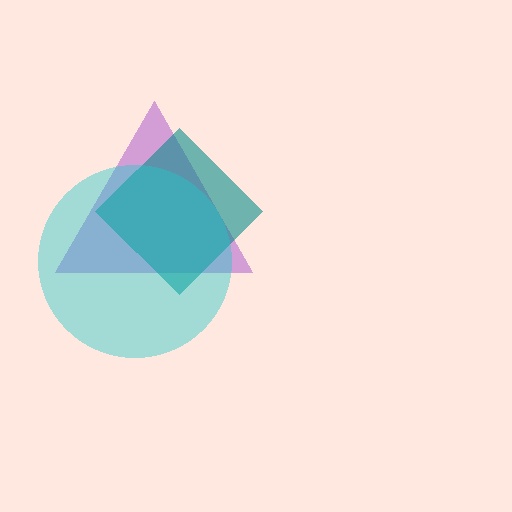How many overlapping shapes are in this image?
There are 3 overlapping shapes in the image.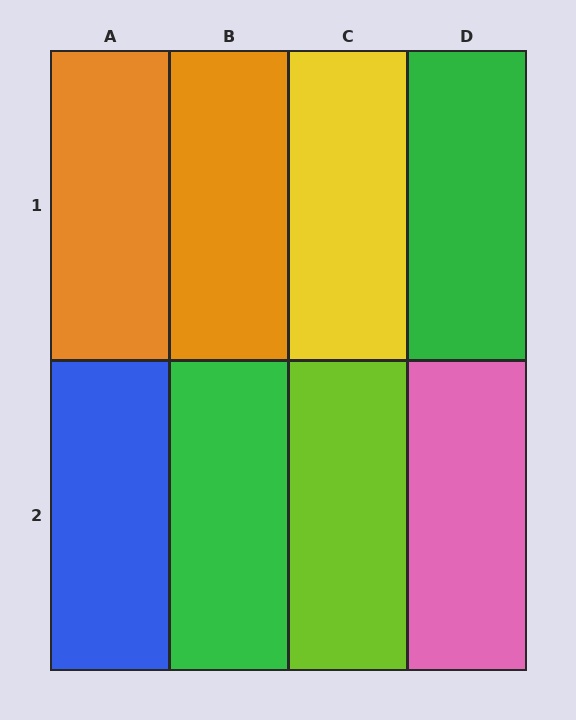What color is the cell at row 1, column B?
Orange.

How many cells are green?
2 cells are green.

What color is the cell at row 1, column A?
Orange.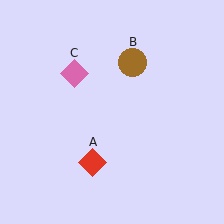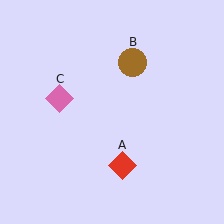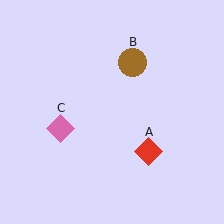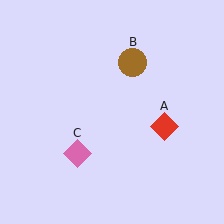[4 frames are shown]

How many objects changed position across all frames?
2 objects changed position: red diamond (object A), pink diamond (object C).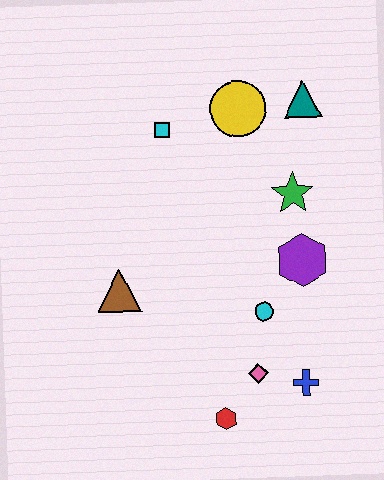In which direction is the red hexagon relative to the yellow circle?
The red hexagon is below the yellow circle.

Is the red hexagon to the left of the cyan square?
No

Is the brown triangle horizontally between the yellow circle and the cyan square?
No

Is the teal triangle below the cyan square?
No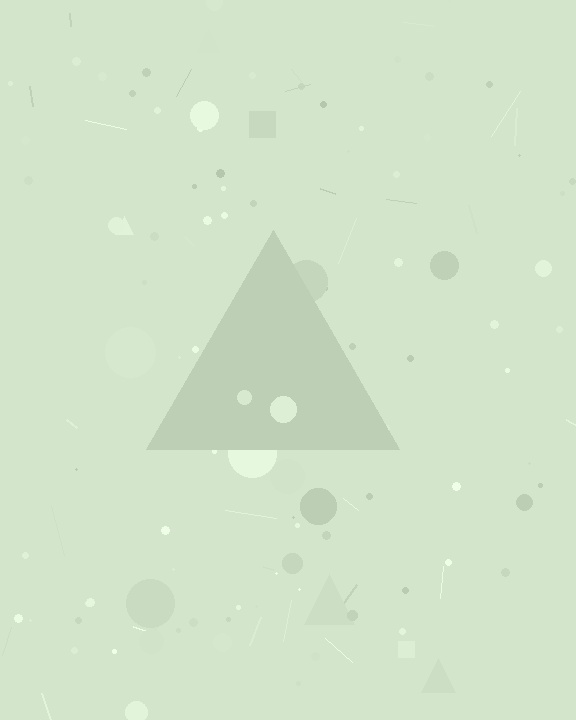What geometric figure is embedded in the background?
A triangle is embedded in the background.